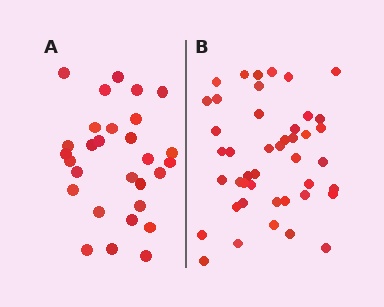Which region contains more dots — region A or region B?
Region B (the right region) has more dots.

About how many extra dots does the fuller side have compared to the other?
Region B has approximately 15 more dots than region A.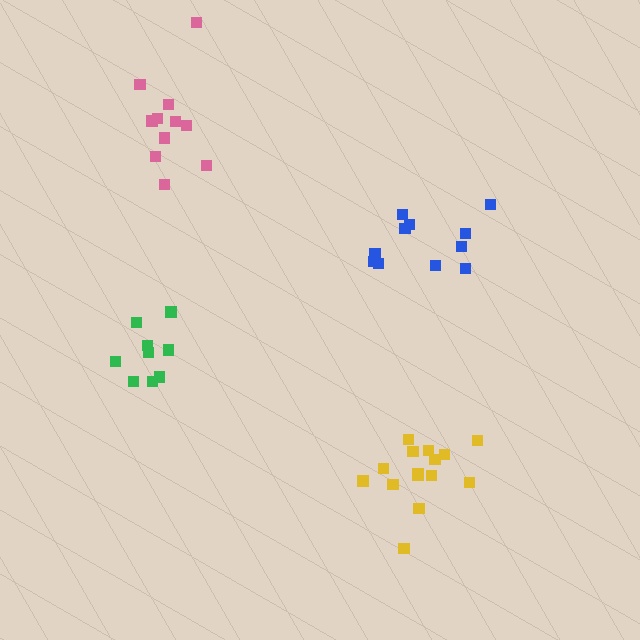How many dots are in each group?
Group 1: 9 dots, Group 2: 15 dots, Group 3: 11 dots, Group 4: 11 dots (46 total).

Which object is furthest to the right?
The blue cluster is rightmost.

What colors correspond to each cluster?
The clusters are colored: green, yellow, pink, blue.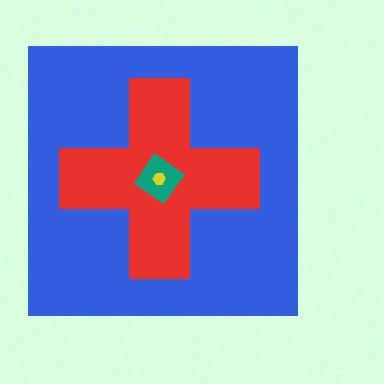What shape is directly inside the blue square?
The red cross.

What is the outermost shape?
The blue square.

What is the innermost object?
The yellow hexagon.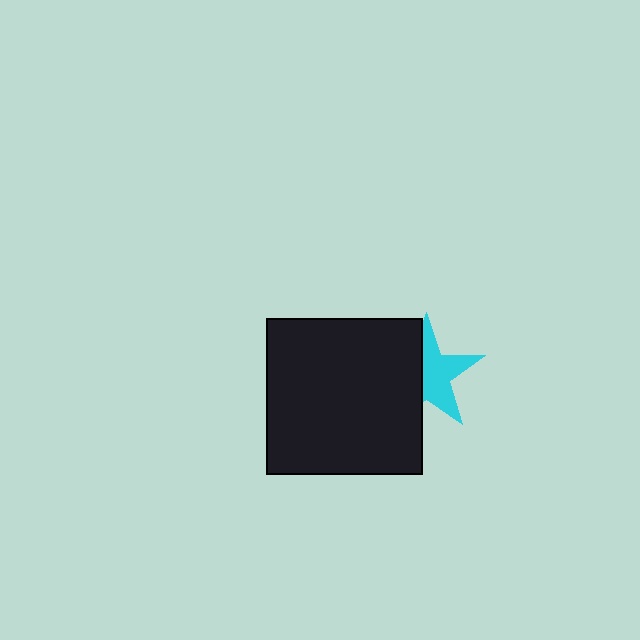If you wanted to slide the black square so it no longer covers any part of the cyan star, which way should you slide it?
Slide it left — that is the most direct way to separate the two shapes.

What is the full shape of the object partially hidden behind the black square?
The partially hidden object is a cyan star.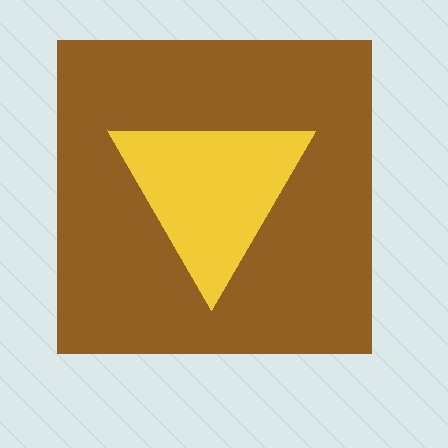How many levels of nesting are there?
2.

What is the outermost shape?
The brown square.